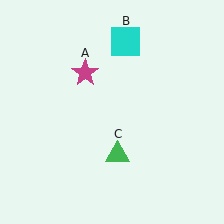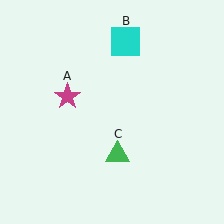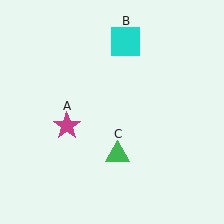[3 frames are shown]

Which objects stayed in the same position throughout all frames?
Cyan square (object B) and green triangle (object C) remained stationary.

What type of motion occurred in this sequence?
The magenta star (object A) rotated counterclockwise around the center of the scene.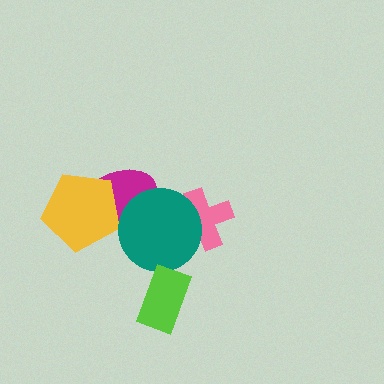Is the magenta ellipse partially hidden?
Yes, it is partially covered by another shape.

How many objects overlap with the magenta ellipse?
2 objects overlap with the magenta ellipse.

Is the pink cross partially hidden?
Yes, it is partially covered by another shape.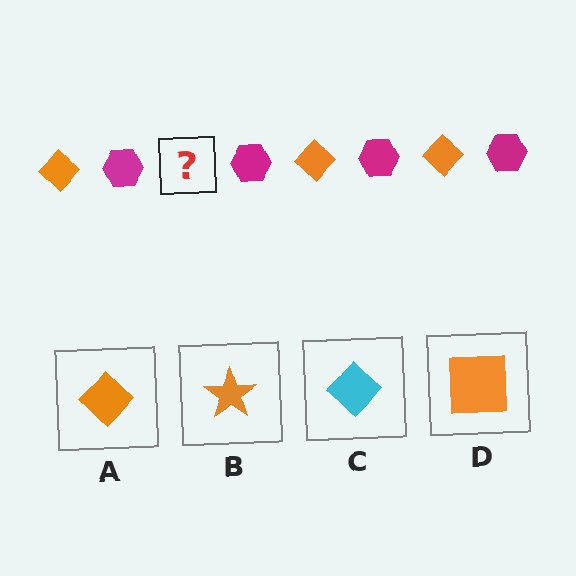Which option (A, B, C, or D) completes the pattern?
A.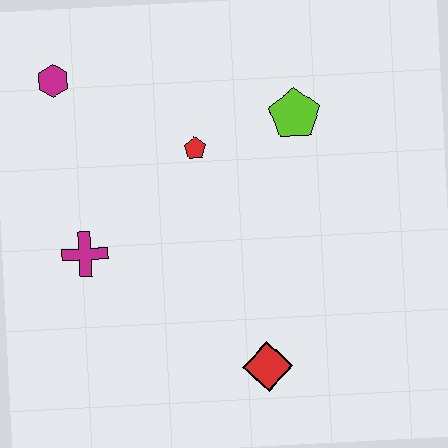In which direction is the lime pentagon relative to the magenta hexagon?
The lime pentagon is to the right of the magenta hexagon.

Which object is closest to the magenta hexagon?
The red pentagon is closest to the magenta hexagon.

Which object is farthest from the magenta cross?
The lime pentagon is farthest from the magenta cross.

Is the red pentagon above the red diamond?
Yes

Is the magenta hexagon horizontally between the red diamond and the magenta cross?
No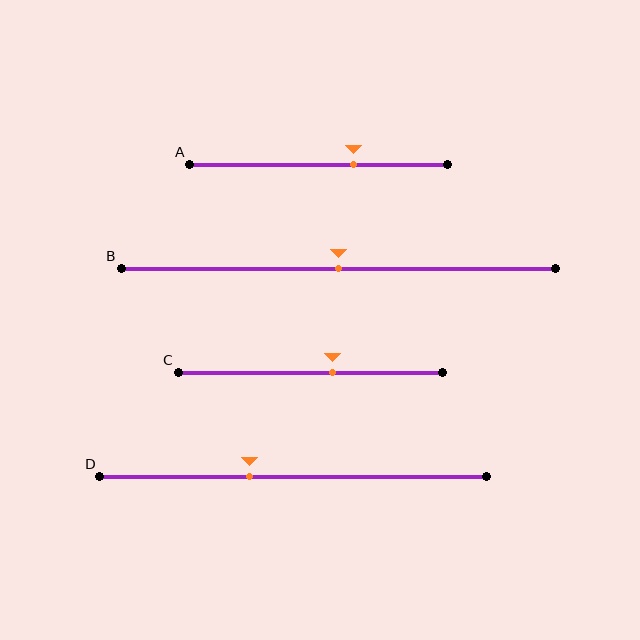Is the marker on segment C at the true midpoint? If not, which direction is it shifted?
No, the marker on segment C is shifted to the right by about 8% of the segment length.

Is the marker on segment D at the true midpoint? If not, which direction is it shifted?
No, the marker on segment D is shifted to the left by about 11% of the segment length.